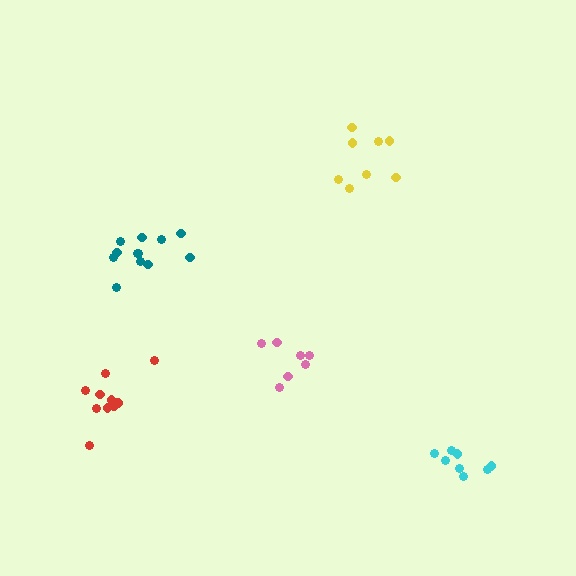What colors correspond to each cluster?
The clusters are colored: yellow, teal, pink, red, cyan.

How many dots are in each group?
Group 1: 8 dots, Group 2: 12 dots, Group 3: 7 dots, Group 4: 11 dots, Group 5: 8 dots (46 total).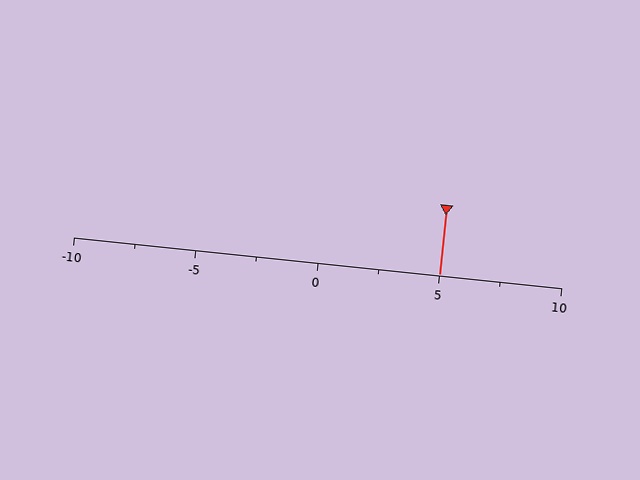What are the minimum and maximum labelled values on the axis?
The axis runs from -10 to 10.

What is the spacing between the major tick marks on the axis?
The major ticks are spaced 5 apart.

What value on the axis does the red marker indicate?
The marker indicates approximately 5.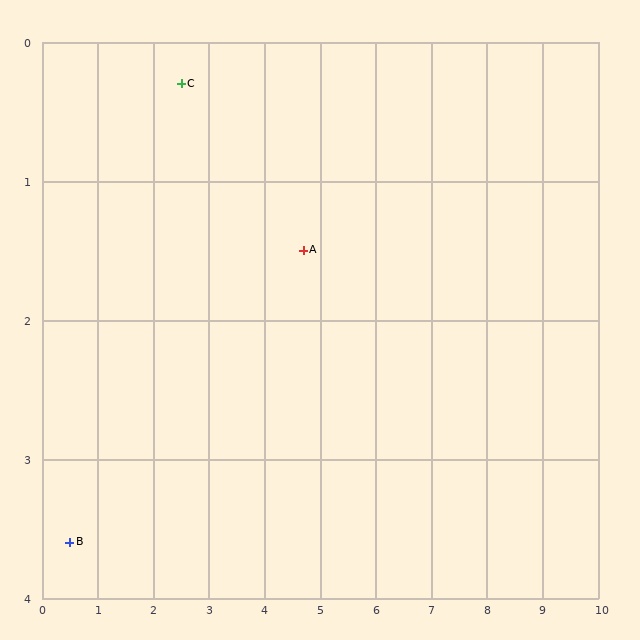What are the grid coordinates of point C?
Point C is at approximately (2.5, 0.3).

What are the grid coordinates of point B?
Point B is at approximately (0.5, 3.6).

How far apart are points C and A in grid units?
Points C and A are about 2.5 grid units apart.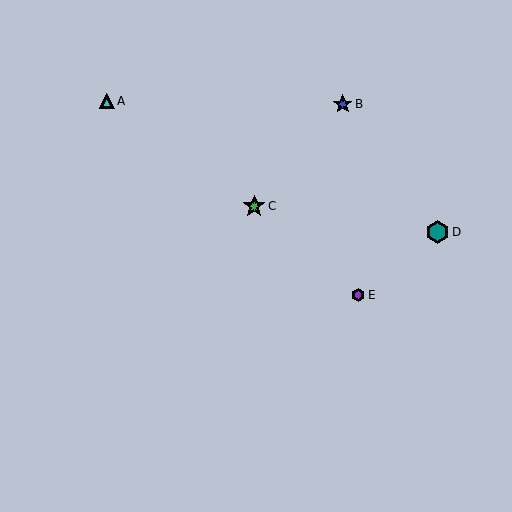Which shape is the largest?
The teal hexagon (labeled D) is the largest.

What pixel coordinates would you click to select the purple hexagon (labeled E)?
Click at (358, 295) to select the purple hexagon E.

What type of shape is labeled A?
Shape A is a cyan triangle.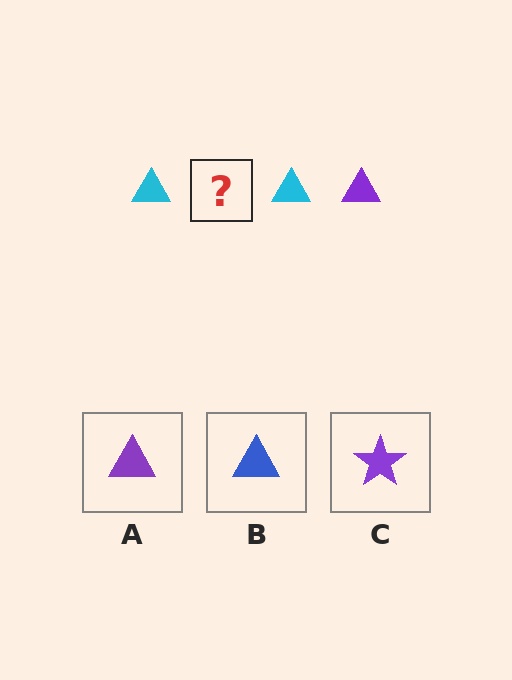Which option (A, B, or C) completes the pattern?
A.